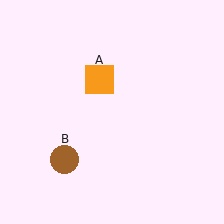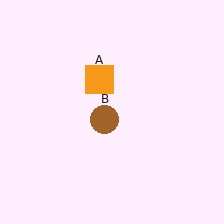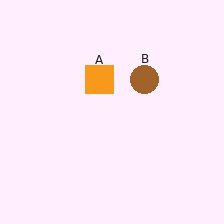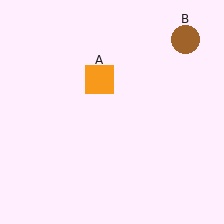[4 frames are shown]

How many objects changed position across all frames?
1 object changed position: brown circle (object B).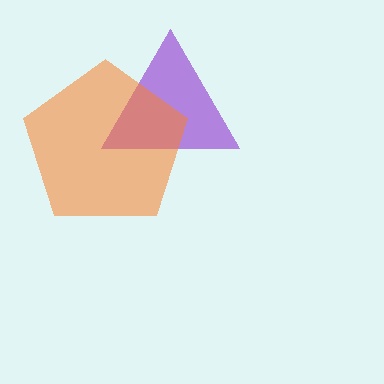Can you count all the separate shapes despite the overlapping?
Yes, there are 2 separate shapes.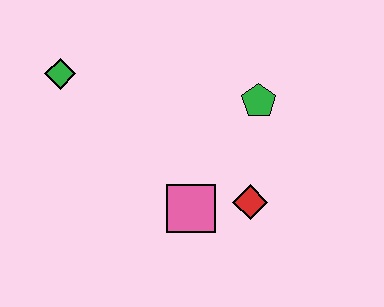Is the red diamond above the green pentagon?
No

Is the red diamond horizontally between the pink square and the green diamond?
No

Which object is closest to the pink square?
The red diamond is closest to the pink square.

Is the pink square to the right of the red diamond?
No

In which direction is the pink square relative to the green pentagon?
The pink square is below the green pentagon.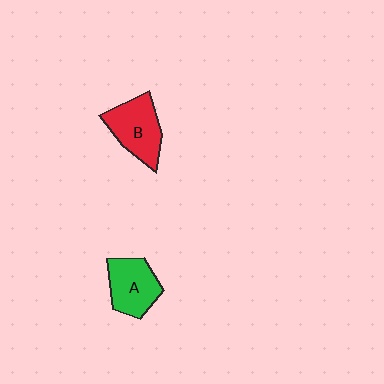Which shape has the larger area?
Shape B (red).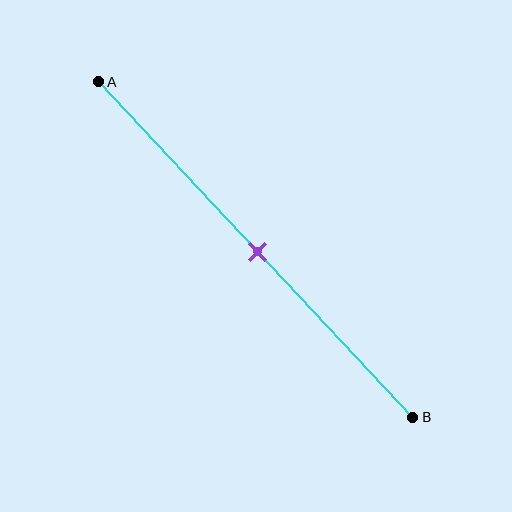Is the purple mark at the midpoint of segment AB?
Yes, the mark is approximately at the midpoint.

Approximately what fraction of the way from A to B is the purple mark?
The purple mark is approximately 50% of the way from A to B.